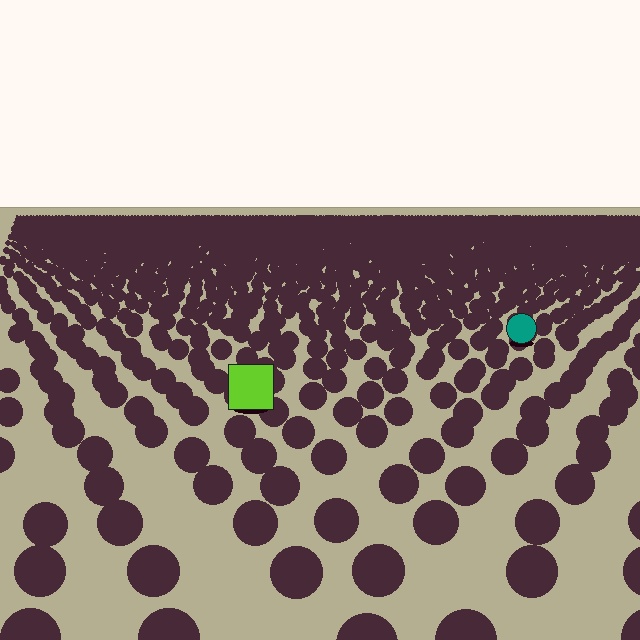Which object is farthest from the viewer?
The teal circle is farthest from the viewer. It appears smaller and the ground texture around it is denser.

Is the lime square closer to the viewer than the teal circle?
Yes. The lime square is closer — you can tell from the texture gradient: the ground texture is coarser near it.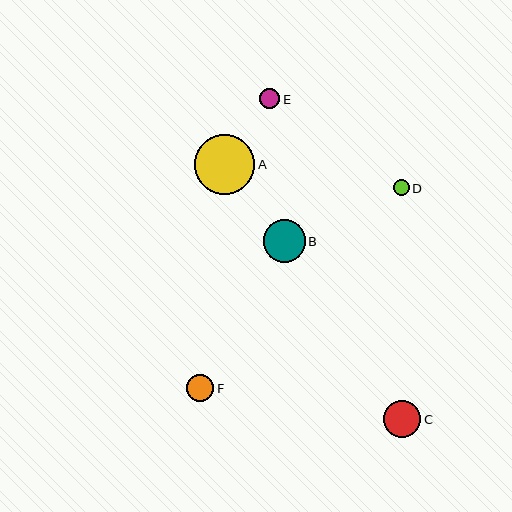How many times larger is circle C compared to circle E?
Circle C is approximately 1.9 times the size of circle E.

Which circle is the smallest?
Circle D is the smallest with a size of approximately 16 pixels.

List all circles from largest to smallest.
From largest to smallest: A, B, C, F, E, D.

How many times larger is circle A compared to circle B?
Circle A is approximately 1.4 times the size of circle B.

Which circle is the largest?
Circle A is the largest with a size of approximately 60 pixels.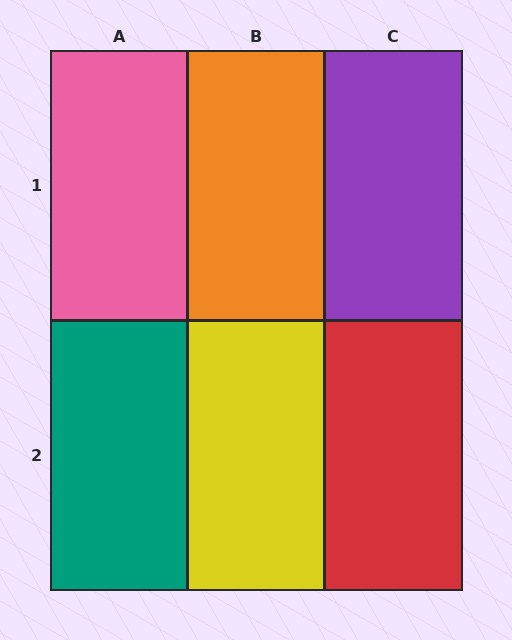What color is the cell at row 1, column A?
Pink.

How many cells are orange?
1 cell is orange.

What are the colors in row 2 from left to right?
Teal, yellow, red.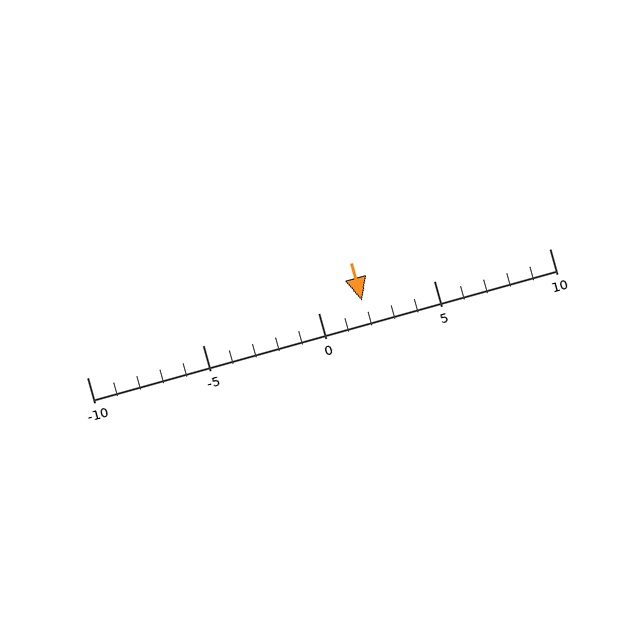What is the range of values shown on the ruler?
The ruler shows values from -10 to 10.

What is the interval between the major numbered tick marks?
The major tick marks are spaced 5 units apart.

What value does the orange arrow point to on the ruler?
The orange arrow points to approximately 2.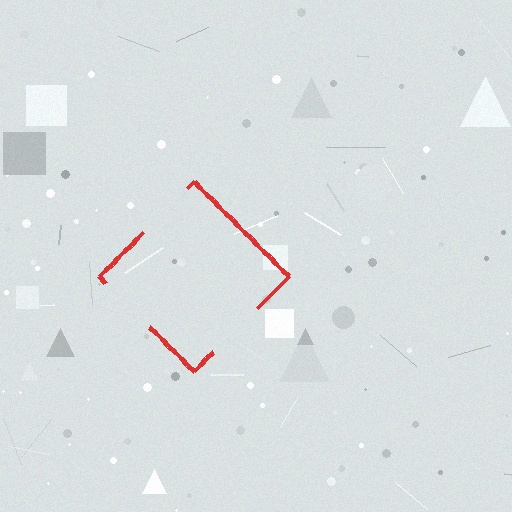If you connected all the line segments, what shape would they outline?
They would outline a diamond.